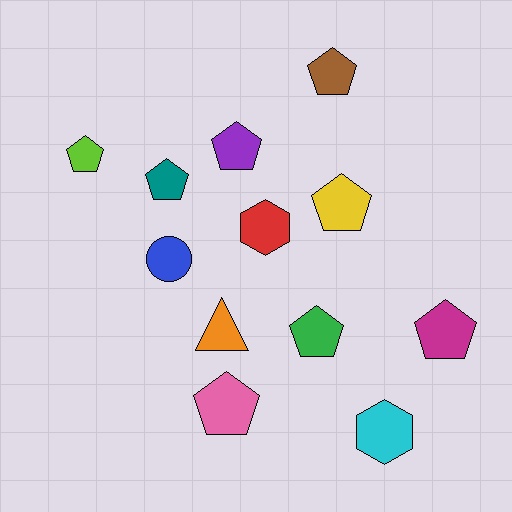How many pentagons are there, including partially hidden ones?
There are 8 pentagons.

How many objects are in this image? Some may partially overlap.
There are 12 objects.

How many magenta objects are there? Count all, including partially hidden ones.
There is 1 magenta object.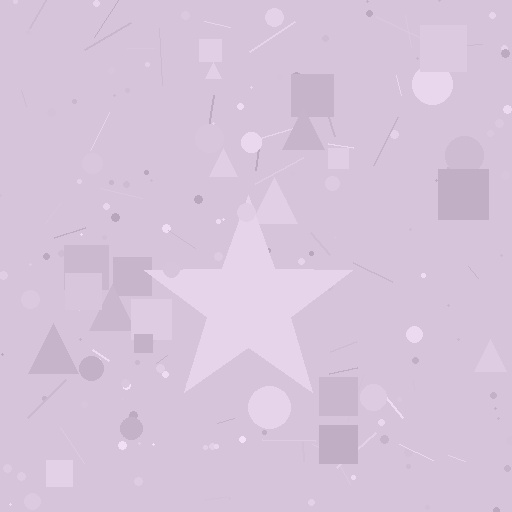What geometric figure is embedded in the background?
A star is embedded in the background.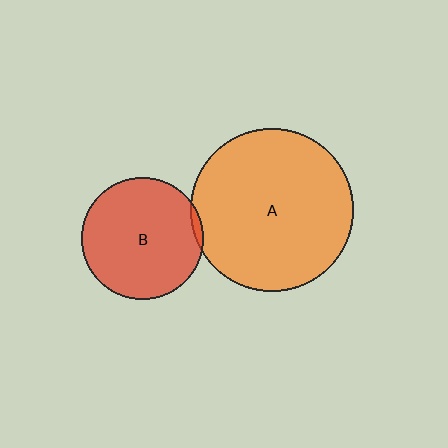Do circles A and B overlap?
Yes.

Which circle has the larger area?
Circle A (orange).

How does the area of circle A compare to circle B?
Approximately 1.8 times.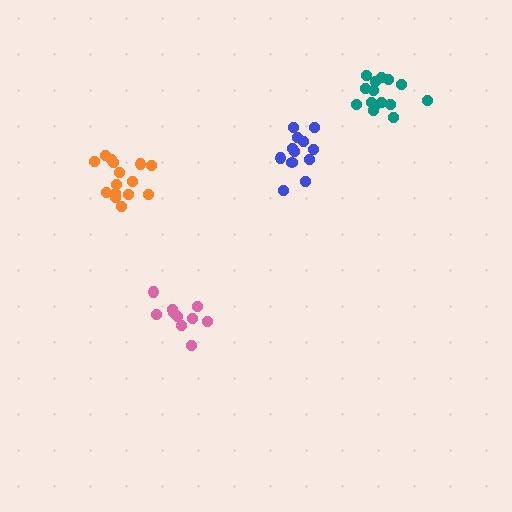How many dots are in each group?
Group 1: 11 dots, Group 2: 12 dots, Group 3: 15 dots, Group 4: 15 dots (53 total).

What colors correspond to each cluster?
The clusters are colored: pink, blue, teal, orange.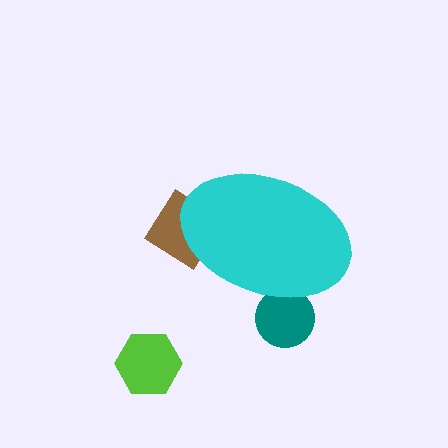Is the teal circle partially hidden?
Yes, the teal circle is partially hidden behind the cyan ellipse.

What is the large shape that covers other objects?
A cyan ellipse.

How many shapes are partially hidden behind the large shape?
2 shapes are partially hidden.